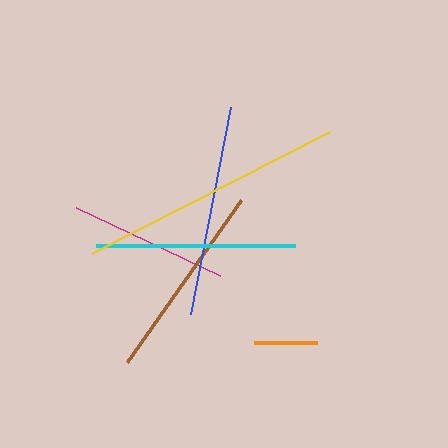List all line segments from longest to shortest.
From longest to shortest: yellow, blue, cyan, brown, magenta, orange.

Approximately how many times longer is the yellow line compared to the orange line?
The yellow line is approximately 4.3 times the length of the orange line.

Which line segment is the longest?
The yellow line is the longest at approximately 267 pixels.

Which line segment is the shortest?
The orange line is the shortest at approximately 62 pixels.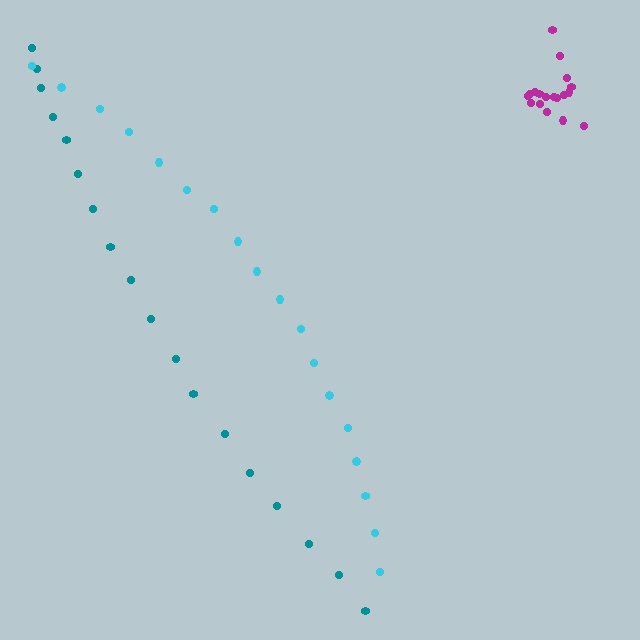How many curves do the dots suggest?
There are 3 distinct paths.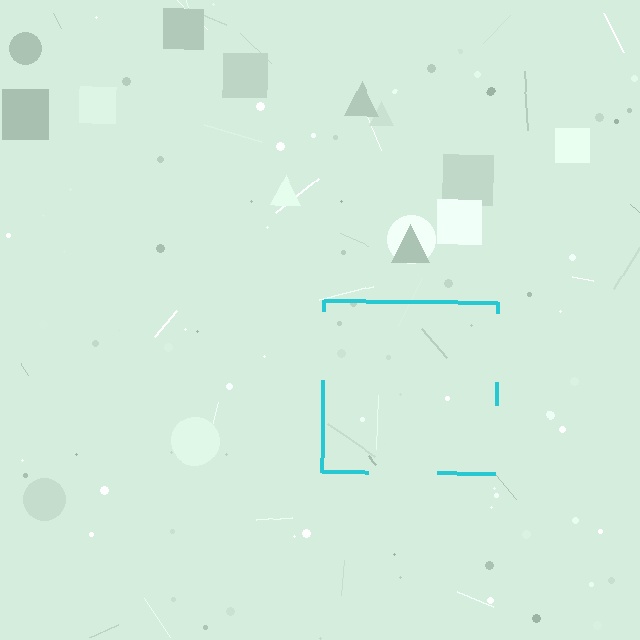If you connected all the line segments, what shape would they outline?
They would outline a square.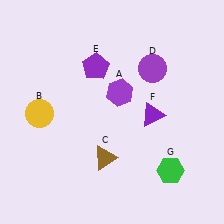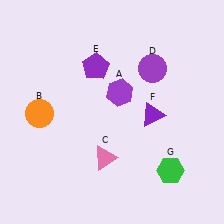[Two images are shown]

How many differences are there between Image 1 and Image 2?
There are 2 differences between the two images.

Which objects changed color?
B changed from yellow to orange. C changed from brown to pink.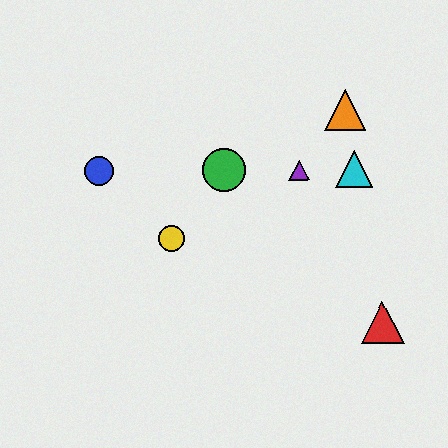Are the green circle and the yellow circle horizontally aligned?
No, the green circle is at y≈170 and the yellow circle is at y≈239.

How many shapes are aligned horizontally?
4 shapes (the blue circle, the green circle, the purple triangle, the cyan triangle) are aligned horizontally.